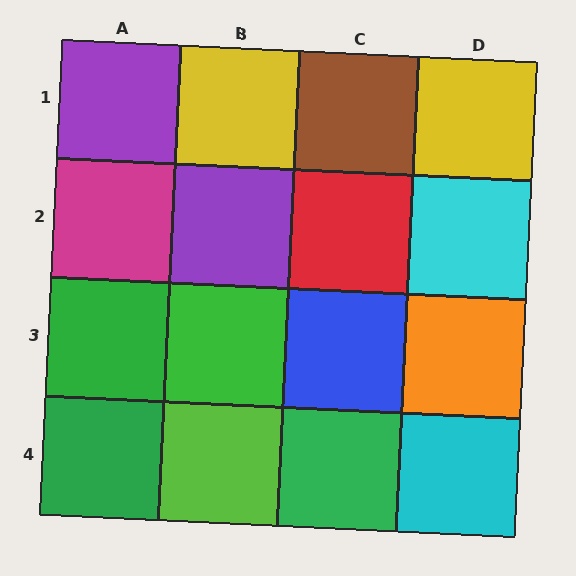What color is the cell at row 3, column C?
Blue.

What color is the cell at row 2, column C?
Red.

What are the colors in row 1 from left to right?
Purple, yellow, brown, yellow.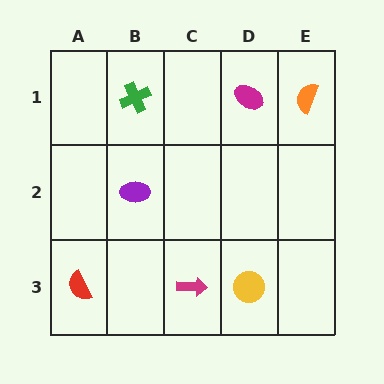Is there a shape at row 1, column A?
No, that cell is empty.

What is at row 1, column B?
A green cross.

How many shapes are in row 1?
3 shapes.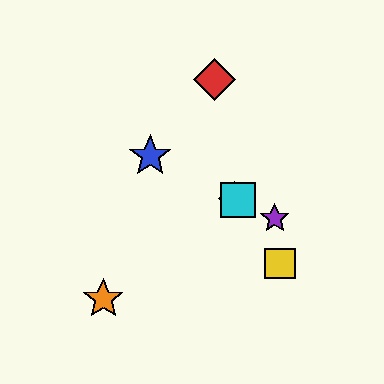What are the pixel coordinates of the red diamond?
The red diamond is at (215, 79).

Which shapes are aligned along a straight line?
The blue star, the green diamond, the purple star, the cyan square are aligned along a straight line.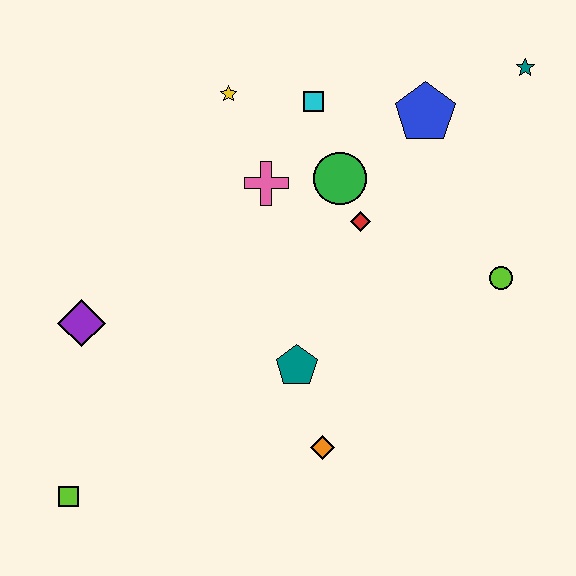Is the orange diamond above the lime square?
Yes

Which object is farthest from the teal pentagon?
The teal star is farthest from the teal pentagon.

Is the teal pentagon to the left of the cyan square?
Yes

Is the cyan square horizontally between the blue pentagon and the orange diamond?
No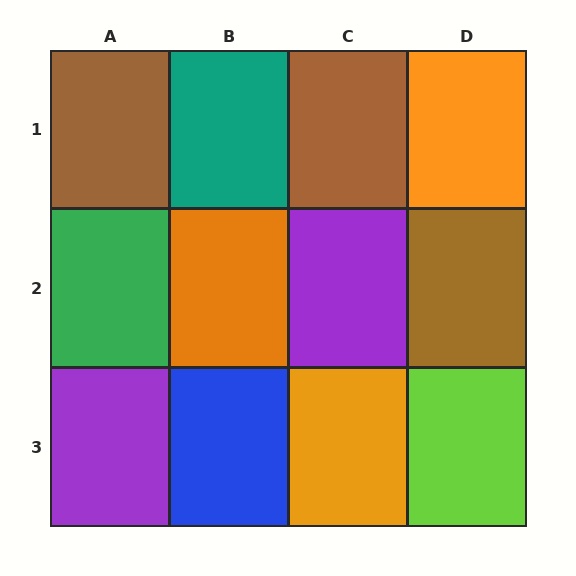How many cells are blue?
1 cell is blue.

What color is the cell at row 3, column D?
Lime.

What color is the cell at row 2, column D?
Brown.